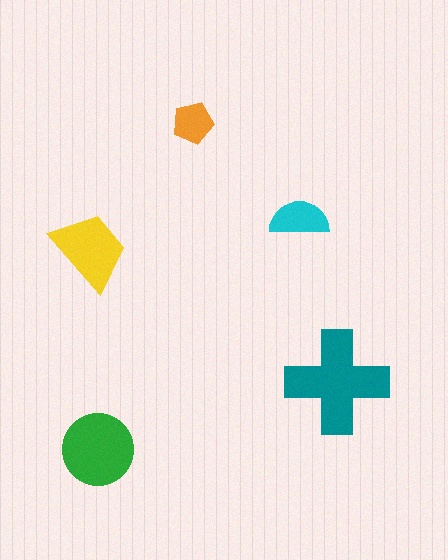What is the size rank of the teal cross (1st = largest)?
1st.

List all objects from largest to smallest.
The teal cross, the green circle, the yellow trapezoid, the cyan semicircle, the orange pentagon.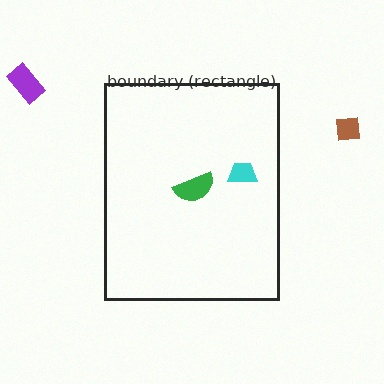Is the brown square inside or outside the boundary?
Outside.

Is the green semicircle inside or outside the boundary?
Inside.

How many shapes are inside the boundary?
2 inside, 2 outside.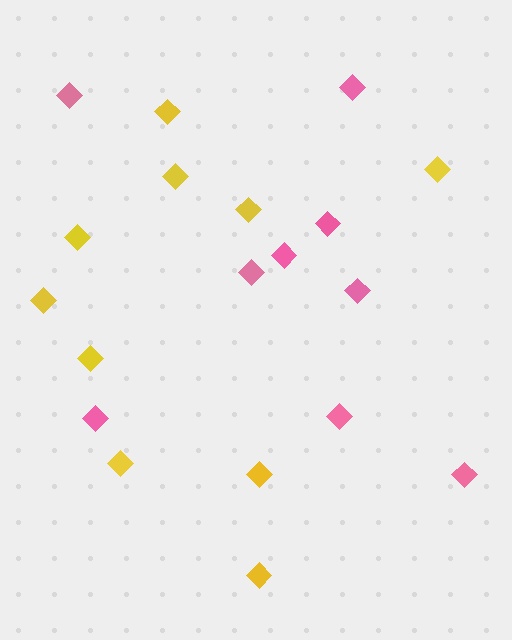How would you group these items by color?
There are 2 groups: one group of yellow diamonds (10) and one group of pink diamonds (9).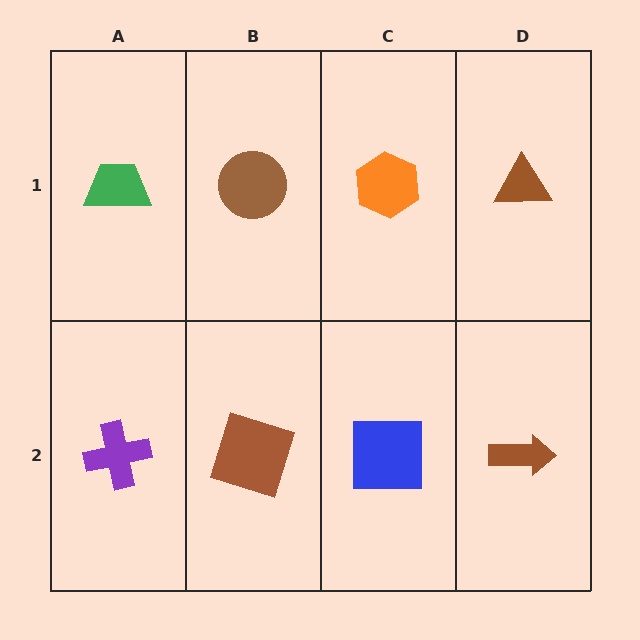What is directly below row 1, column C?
A blue square.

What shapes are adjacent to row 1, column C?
A blue square (row 2, column C), a brown circle (row 1, column B), a brown triangle (row 1, column D).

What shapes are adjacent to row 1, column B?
A brown square (row 2, column B), a green trapezoid (row 1, column A), an orange hexagon (row 1, column C).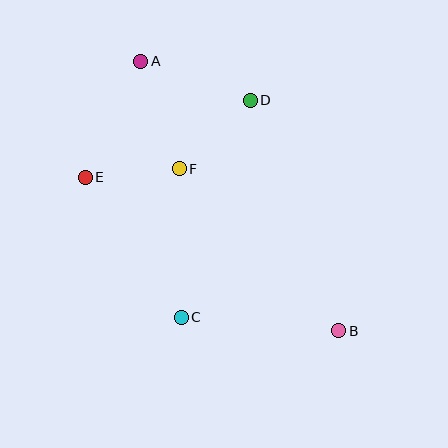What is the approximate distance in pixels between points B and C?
The distance between B and C is approximately 158 pixels.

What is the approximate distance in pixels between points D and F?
The distance between D and F is approximately 99 pixels.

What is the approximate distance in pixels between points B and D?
The distance between B and D is approximately 247 pixels.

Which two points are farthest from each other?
Points A and B are farthest from each other.